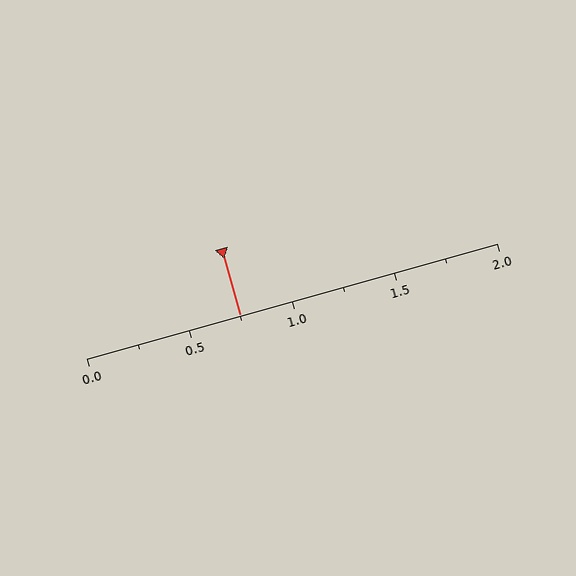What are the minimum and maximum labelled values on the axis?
The axis runs from 0.0 to 2.0.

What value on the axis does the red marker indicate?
The marker indicates approximately 0.75.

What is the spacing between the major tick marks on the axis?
The major ticks are spaced 0.5 apart.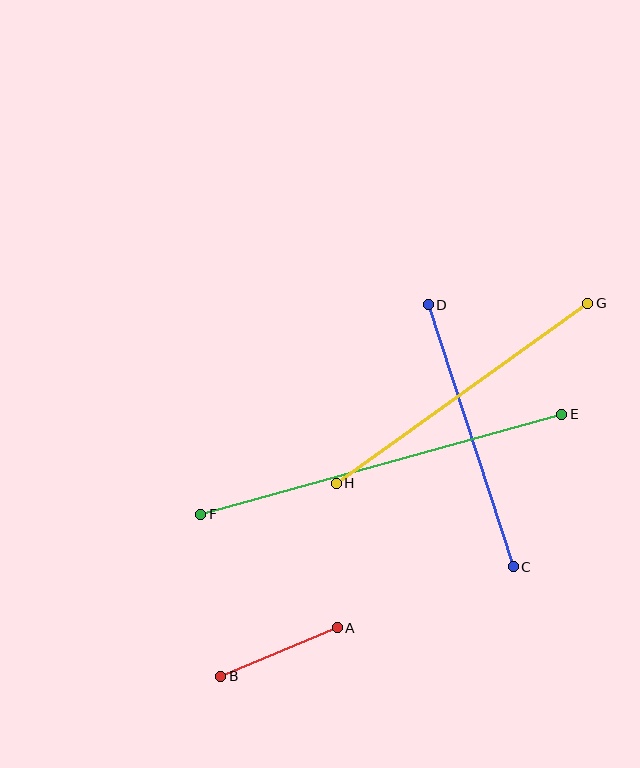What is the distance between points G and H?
The distance is approximately 309 pixels.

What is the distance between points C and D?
The distance is approximately 276 pixels.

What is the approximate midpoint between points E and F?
The midpoint is at approximately (381, 464) pixels.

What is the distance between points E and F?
The distance is approximately 374 pixels.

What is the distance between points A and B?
The distance is approximately 126 pixels.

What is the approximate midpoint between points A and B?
The midpoint is at approximately (279, 652) pixels.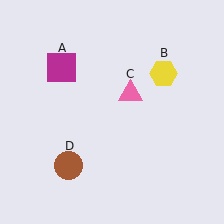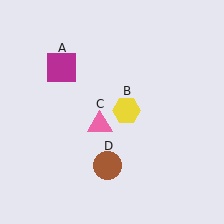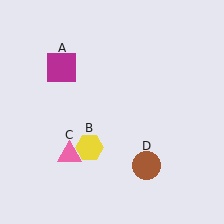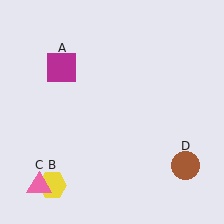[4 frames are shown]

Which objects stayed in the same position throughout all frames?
Magenta square (object A) remained stationary.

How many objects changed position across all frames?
3 objects changed position: yellow hexagon (object B), pink triangle (object C), brown circle (object D).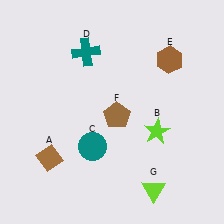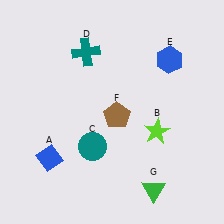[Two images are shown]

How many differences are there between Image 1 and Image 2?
There are 3 differences between the two images.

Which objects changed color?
A changed from brown to blue. E changed from brown to blue. G changed from lime to green.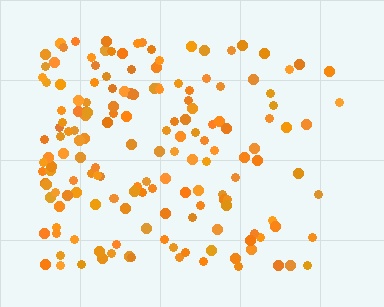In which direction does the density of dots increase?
From right to left, with the left side densest.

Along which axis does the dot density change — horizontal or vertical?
Horizontal.